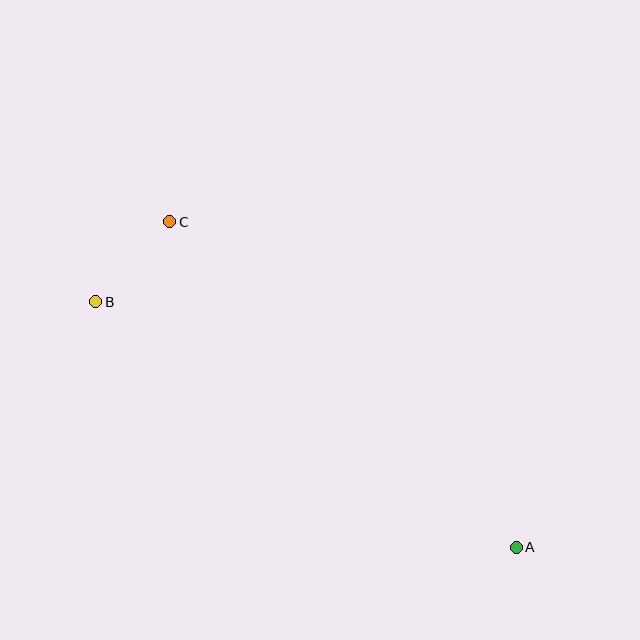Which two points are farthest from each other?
Points A and B are farthest from each other.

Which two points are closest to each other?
Points B and C are closest to each other.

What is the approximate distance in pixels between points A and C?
The distance between A and C is approximately 475 pixels.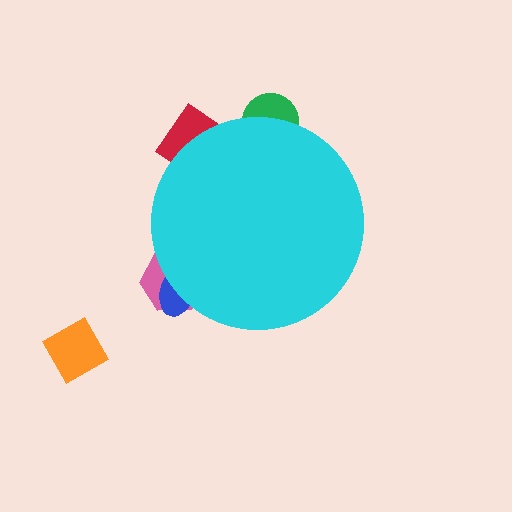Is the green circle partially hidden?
Yes, the green circle is partially hidden behind the cyan circle.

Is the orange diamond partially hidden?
No, the orange diamond is fully visible.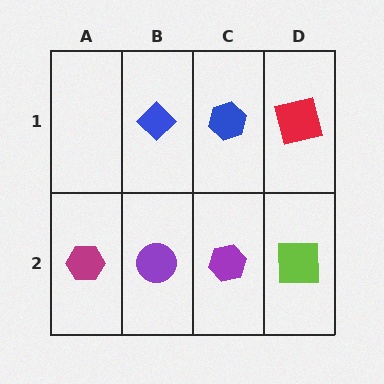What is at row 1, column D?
A red square.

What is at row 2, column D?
A lime square.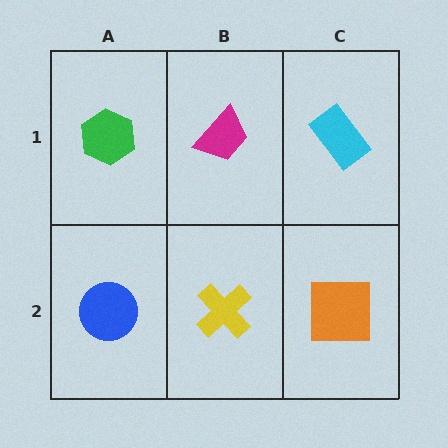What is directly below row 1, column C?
An orange square.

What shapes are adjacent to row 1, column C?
An orange square (row 2, column C), a magenta trapezoid (row 1, column B).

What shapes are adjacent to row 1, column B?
A yellow cross (row 2, column B), a green hexagon (row 1, column A), a cyan rectangle (row 1, column C).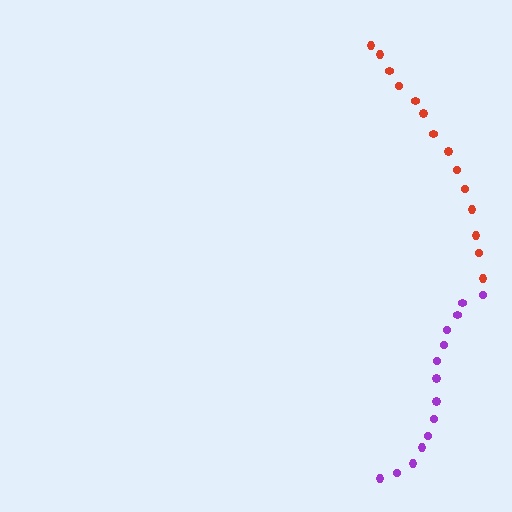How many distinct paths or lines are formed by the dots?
There are 2 distinct paths.